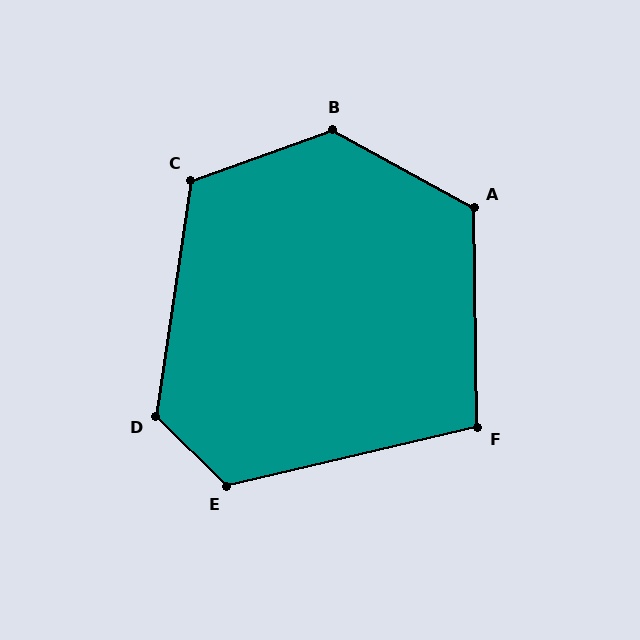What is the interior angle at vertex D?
Approximately 126 degrees (obtuse).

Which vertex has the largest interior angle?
B, at approximately 132 degrees.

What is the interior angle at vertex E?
Approximately 122 degrees (obtuse).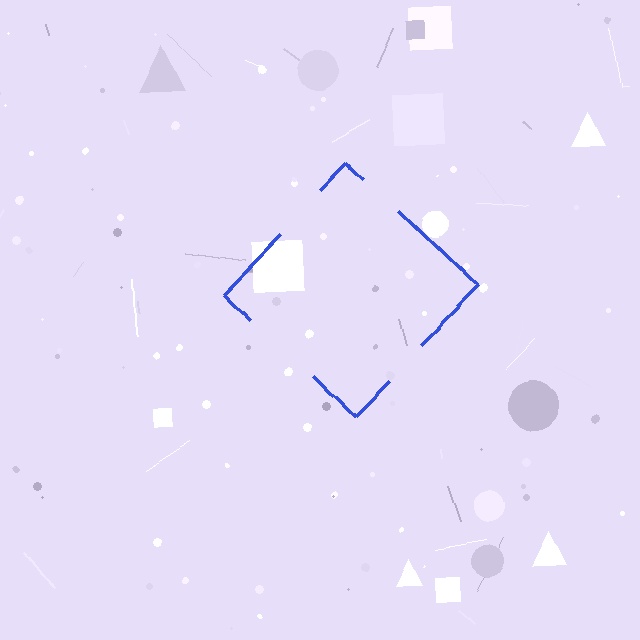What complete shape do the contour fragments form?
The contour fragments form a diamond.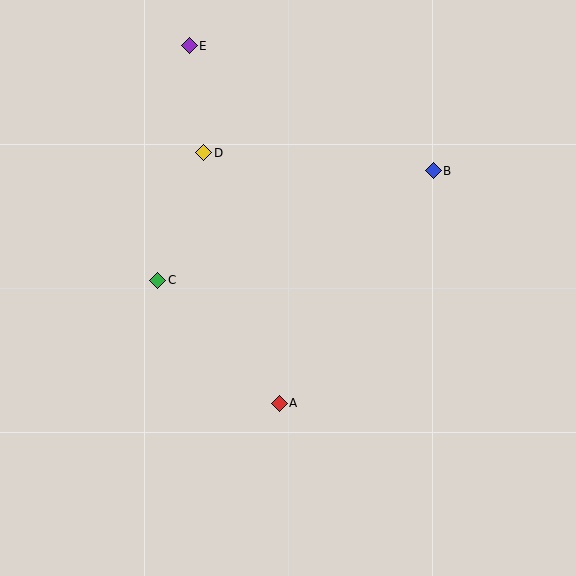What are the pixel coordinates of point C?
Point C is at (158, 280).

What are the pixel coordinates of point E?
Point E is at (189, 46).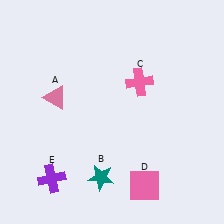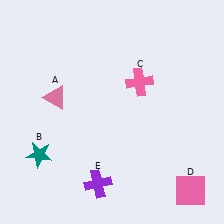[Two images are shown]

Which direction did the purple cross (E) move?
The purple cross (E) moved right.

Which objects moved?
The objects that moved are: the teal star (B), the pink square (D), the purple cross (E).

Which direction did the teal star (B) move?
The teal star (B) moved left.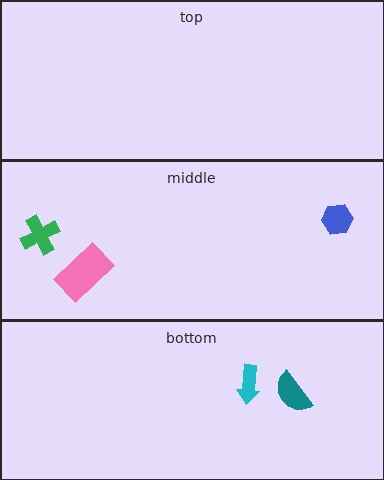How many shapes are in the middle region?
3.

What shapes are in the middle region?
The pink rectangle, the green cross, the blue hexagon.